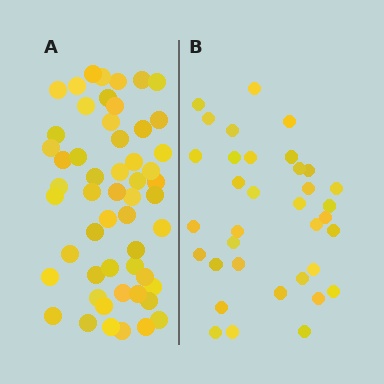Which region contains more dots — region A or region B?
Region A (the left region) has more dots.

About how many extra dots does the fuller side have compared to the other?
Region A has approximately 20 more dots than region B.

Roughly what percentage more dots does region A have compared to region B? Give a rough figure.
About 55% more.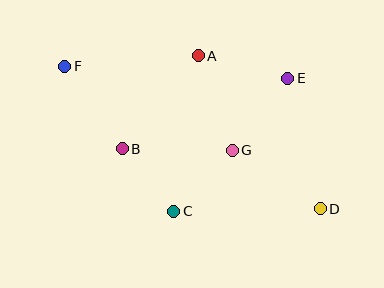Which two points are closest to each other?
Points B and C are closest to each other.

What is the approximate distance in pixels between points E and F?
The distance between E and F is approximately 223 pixels.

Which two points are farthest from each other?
Points D and F are farthest from each other.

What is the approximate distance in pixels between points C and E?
The distance between C and E is approximately 175 pixels.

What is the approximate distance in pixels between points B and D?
The distance between B and D is approximately 207 pixels.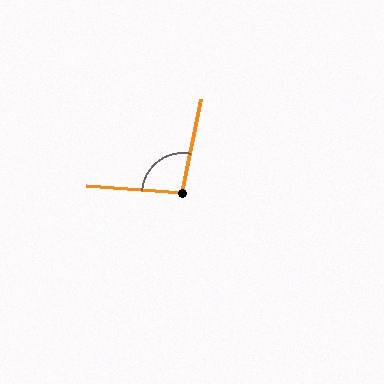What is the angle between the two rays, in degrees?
Approximately 97 degrees.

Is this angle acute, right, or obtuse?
It is obtuse.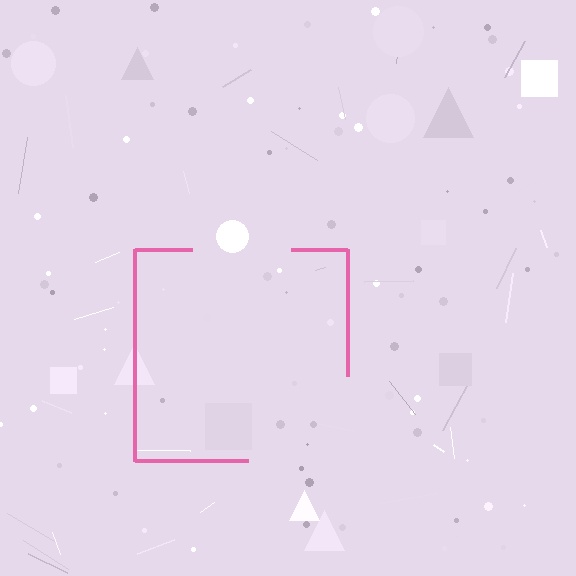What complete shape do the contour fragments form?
The contour fragments form a square.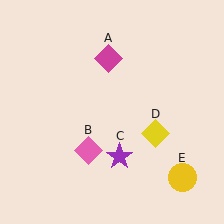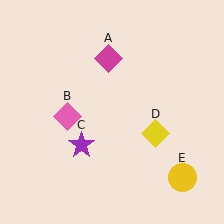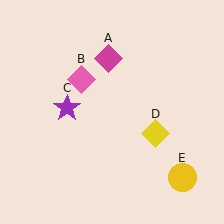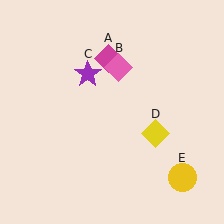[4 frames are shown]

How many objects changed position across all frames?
2 objects changed position: pink diamond (object B), purple star (object C).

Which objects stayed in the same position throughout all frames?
Magenta diamond (object A) and yellow diamond (object D) and yellow circle (object E) remained stationary.